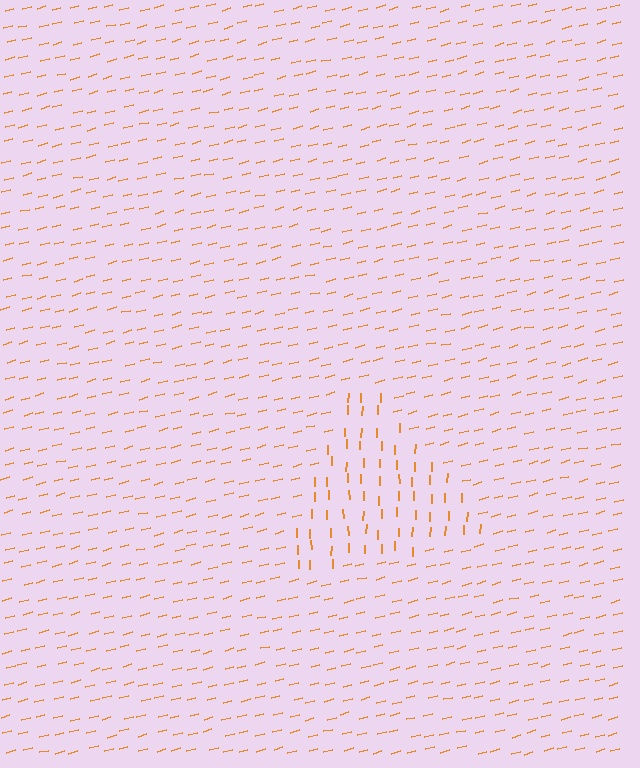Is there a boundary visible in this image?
Yes, there is a texture boundary formed by a change in line orientation.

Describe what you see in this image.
The image is filled with small orange line segments. A triangle region in the image has lines oriented differently from the surrounding lines, creating a visible texture boundary.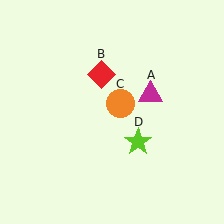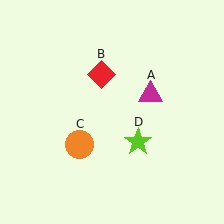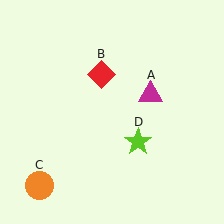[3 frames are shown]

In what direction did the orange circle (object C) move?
The orange circle (object C) moved down and to the left.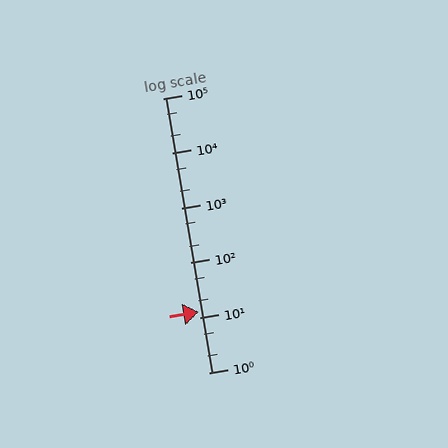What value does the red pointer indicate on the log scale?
The pointer indicates approximately 13.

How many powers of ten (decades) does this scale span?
The scale spans 5 decades, from 1 to 100000.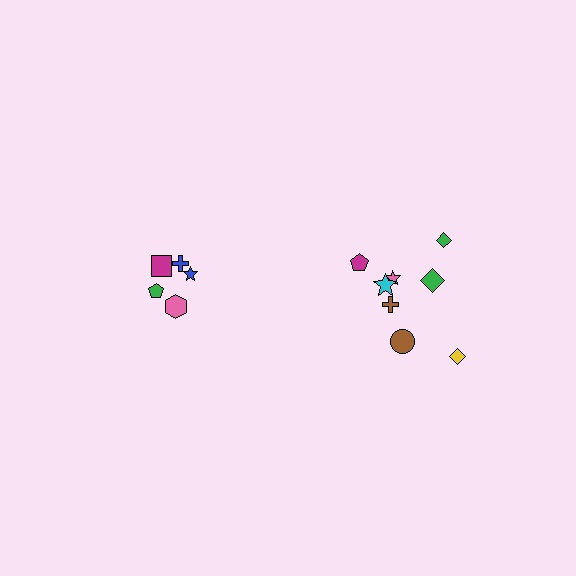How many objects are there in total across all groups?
There are 13 objects.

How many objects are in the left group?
There are 5 objects.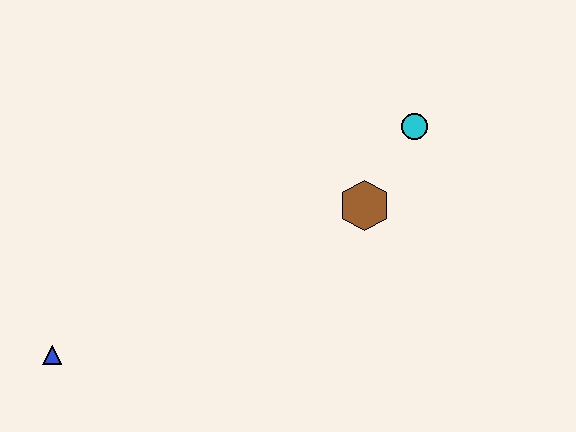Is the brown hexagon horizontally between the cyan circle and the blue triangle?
Yes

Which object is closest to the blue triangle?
The brown hexagon is closest to the blue triangle.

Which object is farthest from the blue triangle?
The cyan circle is farthest from the blue triangle.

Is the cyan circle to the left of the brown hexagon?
No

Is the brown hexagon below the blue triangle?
No